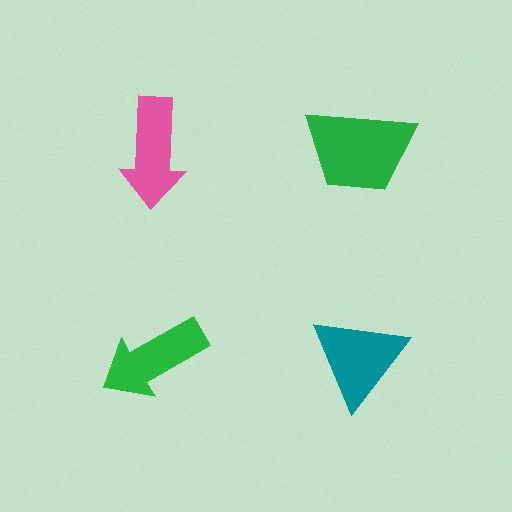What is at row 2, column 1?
A green arrow.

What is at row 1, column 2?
A green trapezoid.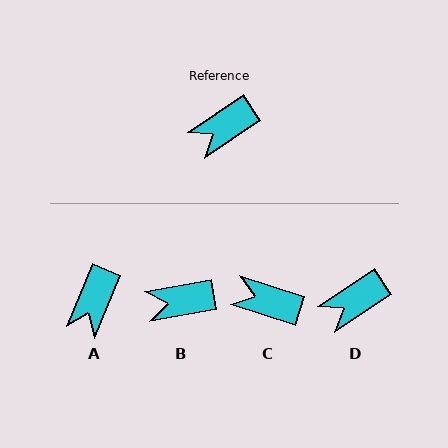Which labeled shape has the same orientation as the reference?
D.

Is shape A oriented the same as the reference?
No, it is off by about 34 degrees.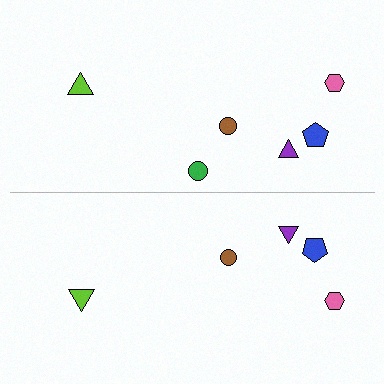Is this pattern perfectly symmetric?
No, the pattern is not perfectly symmetric. A green circle is missing from the bottom side.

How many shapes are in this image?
There are 11 shapes in this image.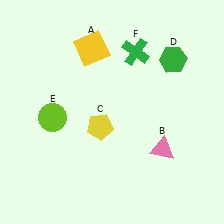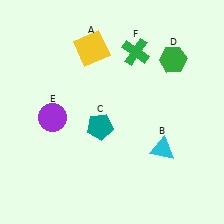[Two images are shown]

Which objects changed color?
B changed from pink to cyan. C changed from yellow to teal. E changed from lime to purple.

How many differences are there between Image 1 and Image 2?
There are 3 differences between the two images.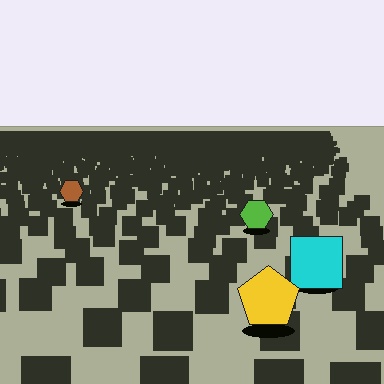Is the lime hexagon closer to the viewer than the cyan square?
No. The cyan square is closer — you can tell from the texture gradient: the ground texture is coarser near it.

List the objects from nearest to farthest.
From nearest to farthest: the yellow pentagon, the cyan square, the lime hexagon, the brown hexagon.